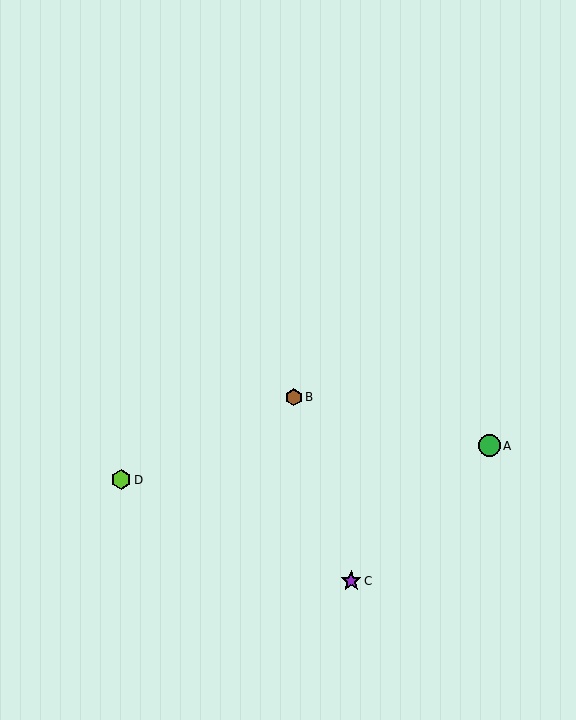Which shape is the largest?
The green circle (labeled A) is the largest.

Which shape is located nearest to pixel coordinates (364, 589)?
The purple star (labeled C) at (351, 581) is nearest to that location.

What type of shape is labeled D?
Shape D is a lime hexagon.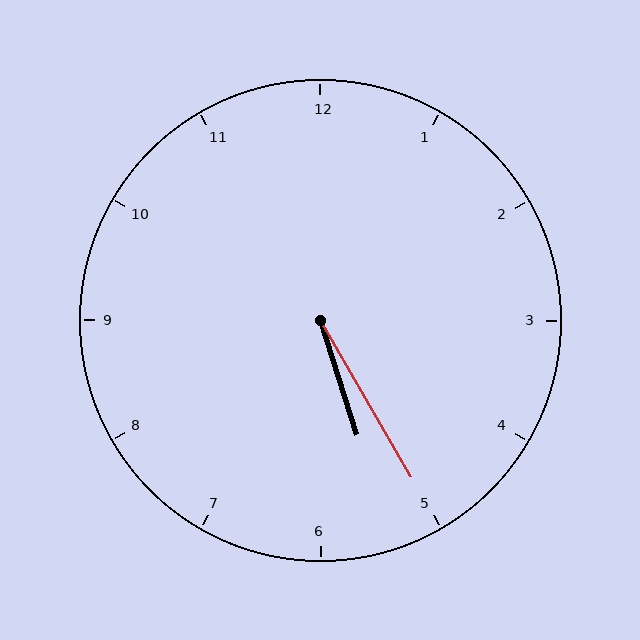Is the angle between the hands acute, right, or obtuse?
It is acute.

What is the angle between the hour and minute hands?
Approximately 12 degrees.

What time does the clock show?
5:25.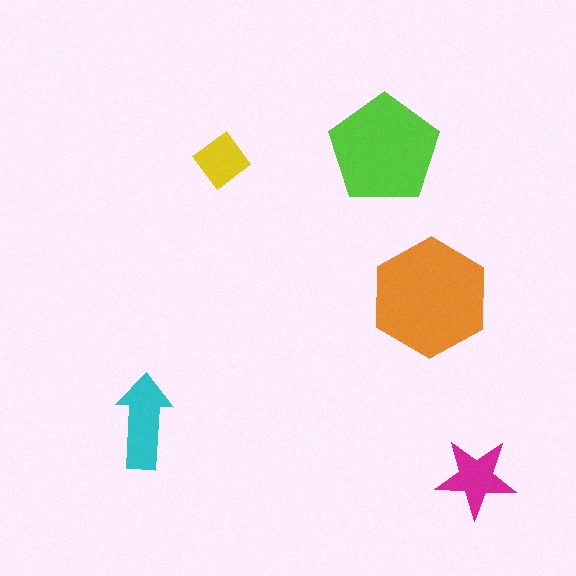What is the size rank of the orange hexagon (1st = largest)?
1st.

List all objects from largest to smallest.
The orange hexagon, the lime pentagon, the cyan arrow, the magenta star, the yellow diamond.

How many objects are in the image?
There are 5 objects in the image.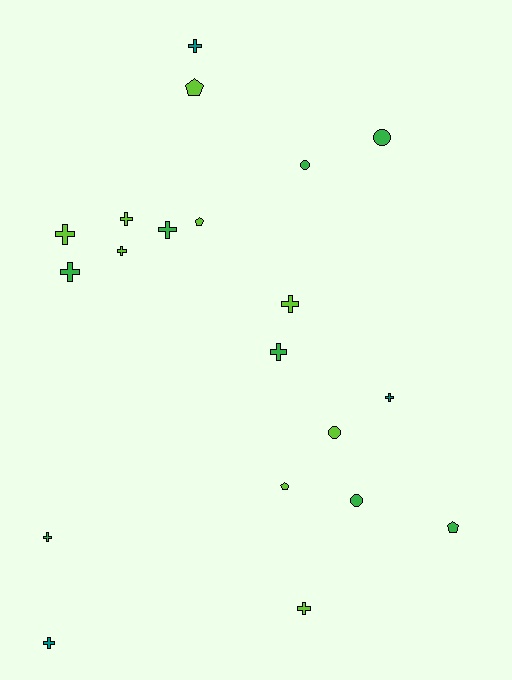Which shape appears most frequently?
Cross, with 12 objects.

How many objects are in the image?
There are 20 objects.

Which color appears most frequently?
Lime, with 9 objects.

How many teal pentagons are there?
There are no teal pentagons.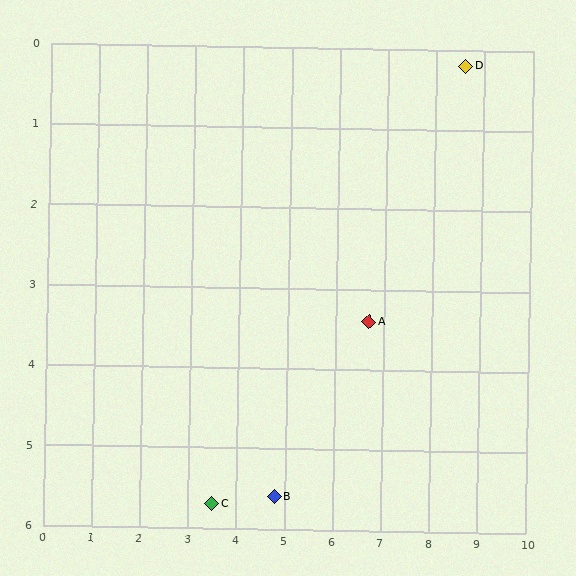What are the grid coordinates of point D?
Point D is at approximately (8.6, 0.2).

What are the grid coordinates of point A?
Point A is at approximately (6.7, 3.4).